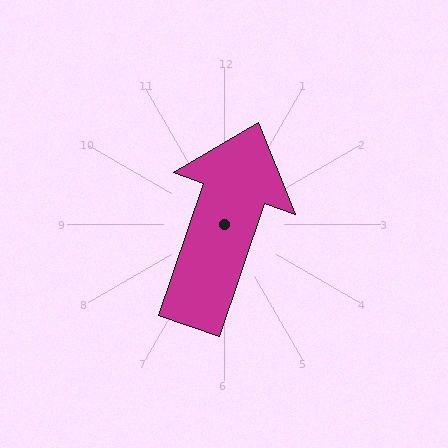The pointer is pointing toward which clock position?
Roughly 1 o'clock.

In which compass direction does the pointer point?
North.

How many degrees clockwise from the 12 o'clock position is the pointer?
Approximately 19 degrees.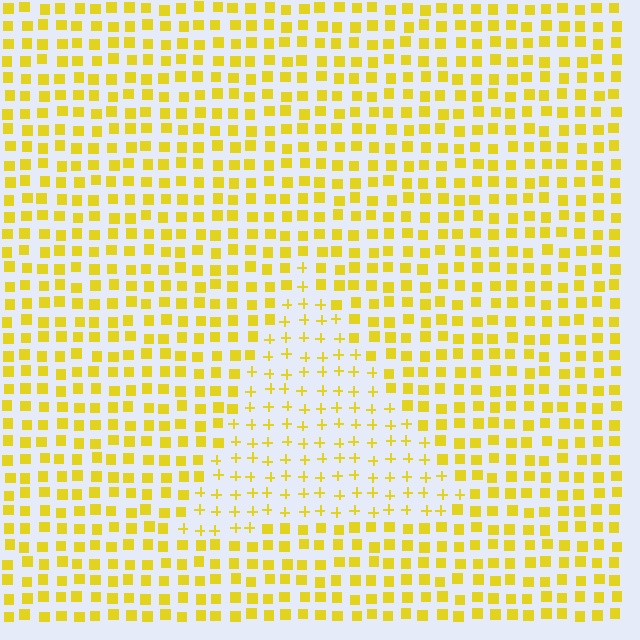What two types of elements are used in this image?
The image uses plus signs inside the triangle region and squares outside it.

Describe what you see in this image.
The image is filled with small yellow elements arranged in a uniform grid. A triangle-shaped region contains plus signs, while the surrounding area contains squares. The boundary is defined purely by the change in element shape.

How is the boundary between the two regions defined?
The boundary is defined by a change in element shape: plus signs inside vs. squares outside. All elements share the same color and spacing.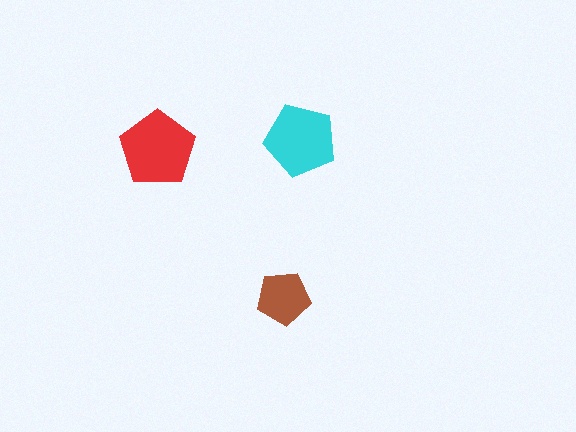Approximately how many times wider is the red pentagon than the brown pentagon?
About 1.5 times wider.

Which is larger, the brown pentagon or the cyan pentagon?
The cyan one.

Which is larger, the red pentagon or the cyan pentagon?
The red one.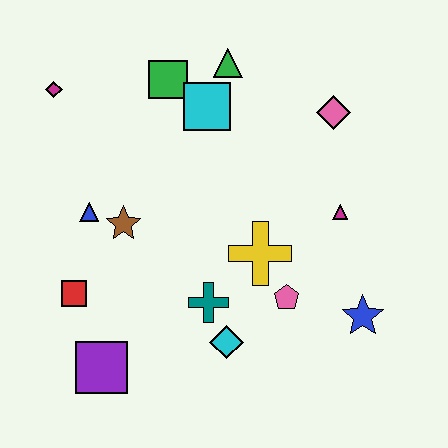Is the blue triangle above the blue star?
Yes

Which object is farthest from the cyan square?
The purple square is farthest from the cyan square.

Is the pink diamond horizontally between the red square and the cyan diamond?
No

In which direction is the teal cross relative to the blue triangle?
The teal cross is to the right of the blue triangle.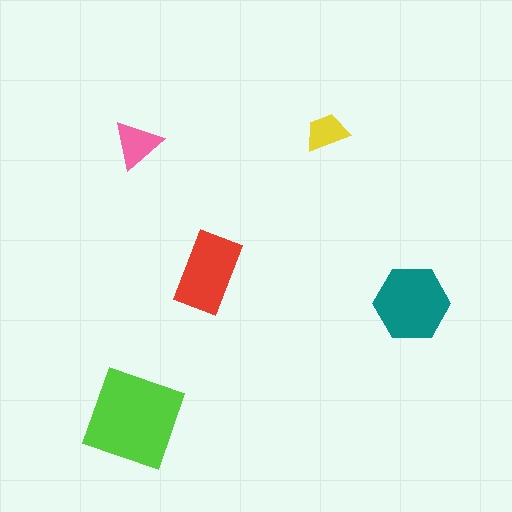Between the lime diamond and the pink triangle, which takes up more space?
The lime diamond.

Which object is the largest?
The lime diamond.